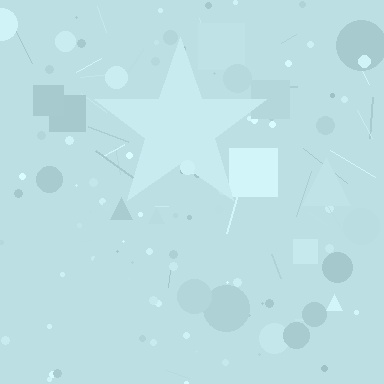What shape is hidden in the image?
A star is hidden in the image.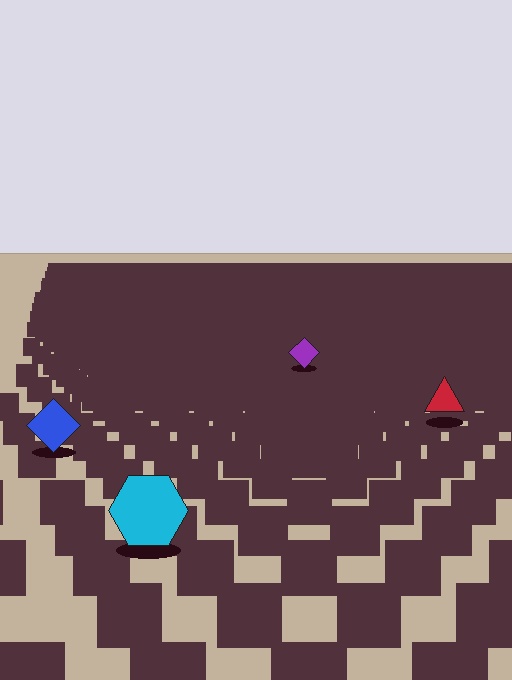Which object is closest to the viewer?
The cyan hexagon is closest. The texture marks near it are larger and more spread out.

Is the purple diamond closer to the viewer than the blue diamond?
No. The blue diamond is closer — you can tell from the texture gradient: the ground texture is coarser near it.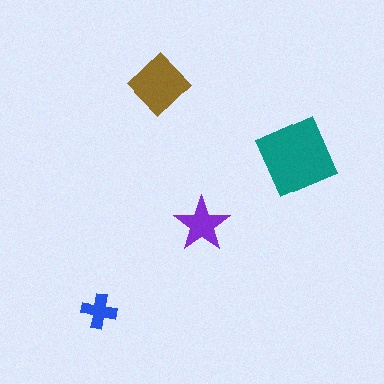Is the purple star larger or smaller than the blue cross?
Larger.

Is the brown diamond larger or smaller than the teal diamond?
Smaller.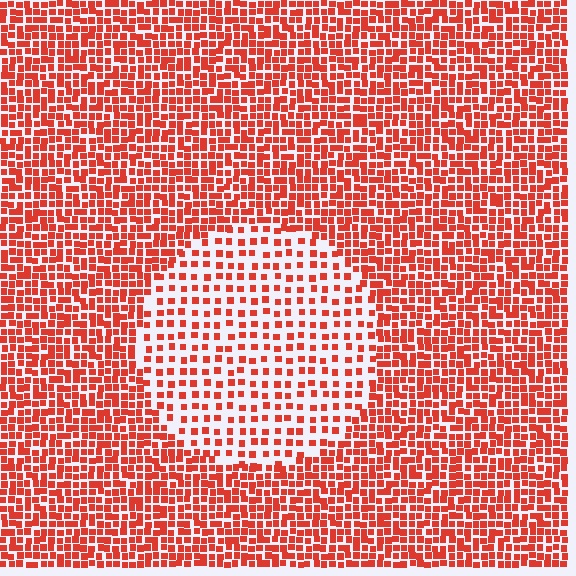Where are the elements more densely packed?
The elements are more densely packed outside the circle boundary.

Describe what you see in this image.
The image contains small red elements arranged at two different densities. A circle-shaped region is visible where the elements are less densely packed than the surrounding area.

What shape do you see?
I see a circle.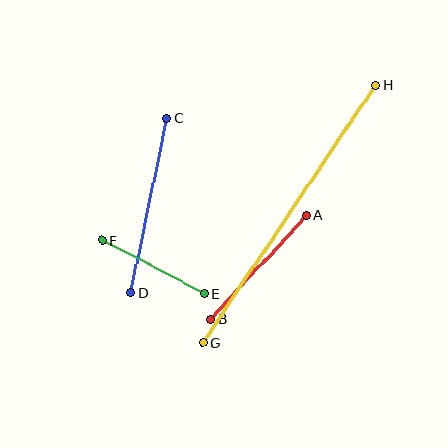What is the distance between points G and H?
The distance is approximately 310 pixels.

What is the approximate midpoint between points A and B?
The midpoint is at approximately (259, 267) pixels.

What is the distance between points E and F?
The distance is approximately 116 pixels.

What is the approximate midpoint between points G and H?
The midpoint is at approximately (289, 214) pixels.